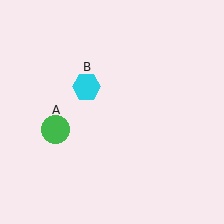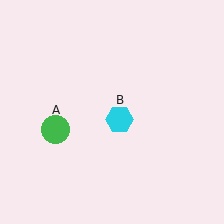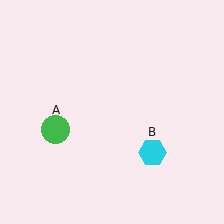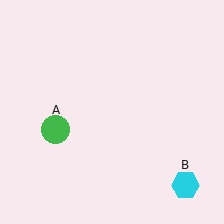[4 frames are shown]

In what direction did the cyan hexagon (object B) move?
The cyan hexagon (object B) moved down and to the right.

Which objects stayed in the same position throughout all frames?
Green circle (object A) remained stationary.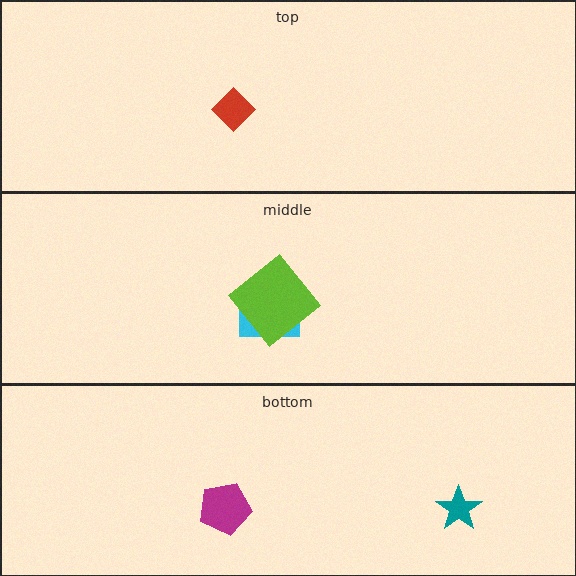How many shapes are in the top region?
1.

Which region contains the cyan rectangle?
The middle region.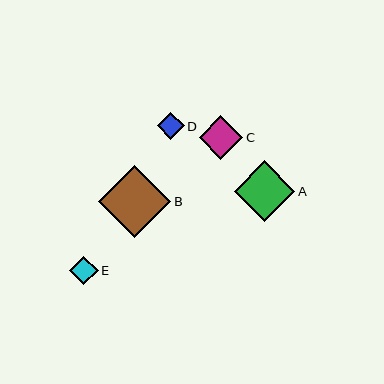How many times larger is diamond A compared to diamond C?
Diamond A is approximately 1.4 times the size of diamond C.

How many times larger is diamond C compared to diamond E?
Diamond C is approximately 1.5 times the size of diamond E.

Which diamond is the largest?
Diamond B is the largest with a size of approximately 72 pixels.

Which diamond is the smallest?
Diamond D is the smallest with a size of approximately 27 pixels.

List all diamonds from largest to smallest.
From largest to smallest: B, A, C, E, D.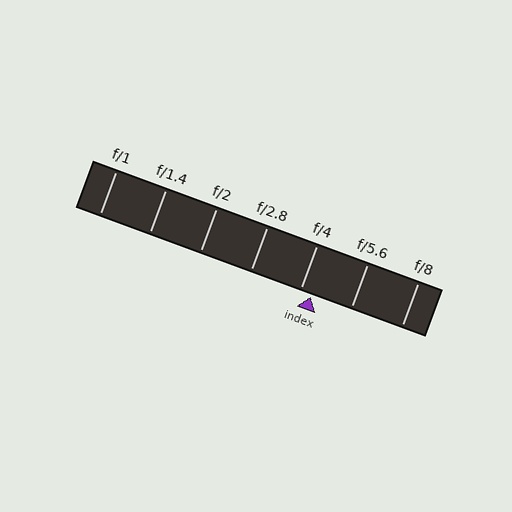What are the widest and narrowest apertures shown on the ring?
The widest aperture shown is f/1 and the narrowest is f/8.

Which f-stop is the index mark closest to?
The index mark is closest to f/4.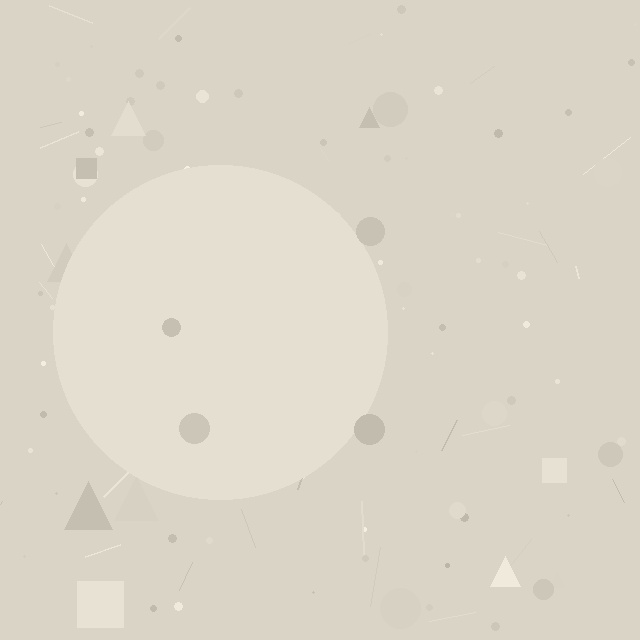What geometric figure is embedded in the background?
A circle is embedded in the background.